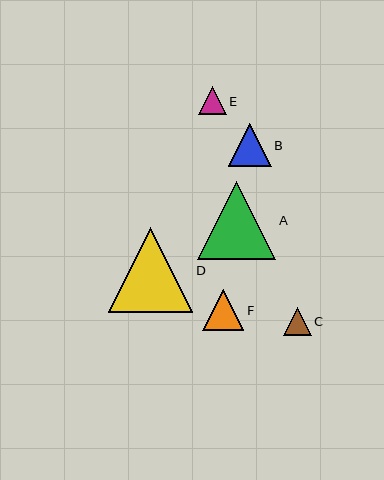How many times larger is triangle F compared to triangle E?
Triangle F is approximately 1.5 times the size of triangle E.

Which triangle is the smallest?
Triangle E is the smallest with a size of approximately 28 pixels.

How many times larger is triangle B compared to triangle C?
Triangle B is approximately 1.5 times the size of triangle C.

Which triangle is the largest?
Triangle D is the largest with a size of approximately 85 pixels.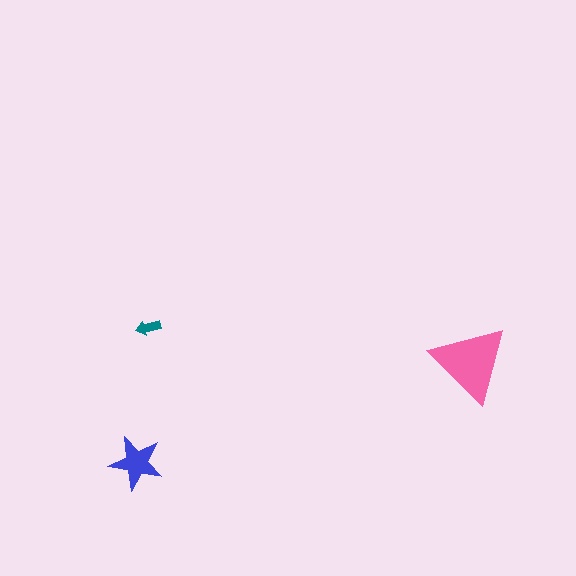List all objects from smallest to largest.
The teal arrow, the blue star, the pink triangle.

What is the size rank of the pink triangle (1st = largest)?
1st.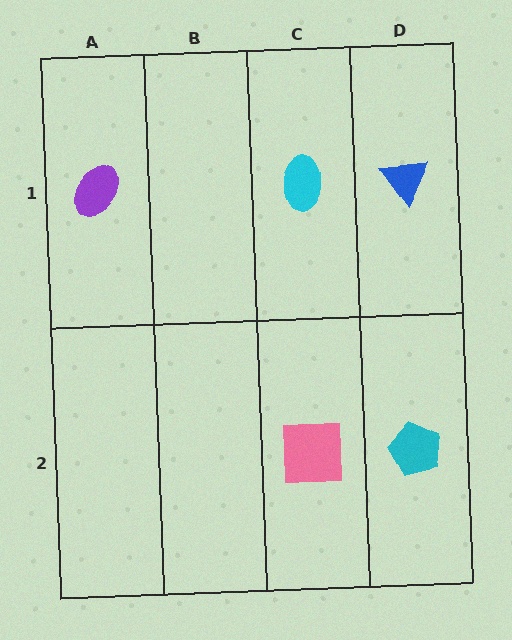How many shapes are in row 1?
3 shapes.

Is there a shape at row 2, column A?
No, that cell is empty.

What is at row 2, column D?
A cyan pentagon.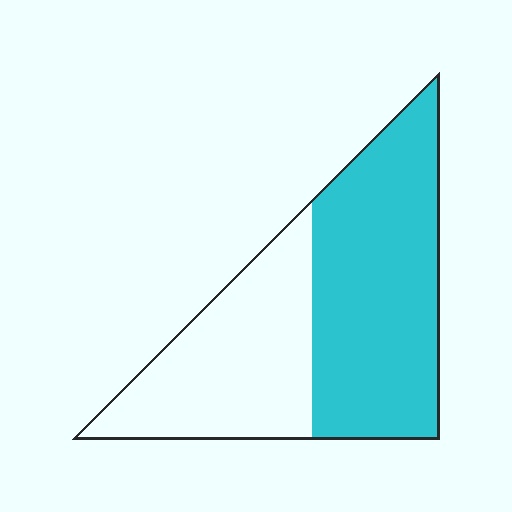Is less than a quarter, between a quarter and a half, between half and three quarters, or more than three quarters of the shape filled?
Between half and three quarters.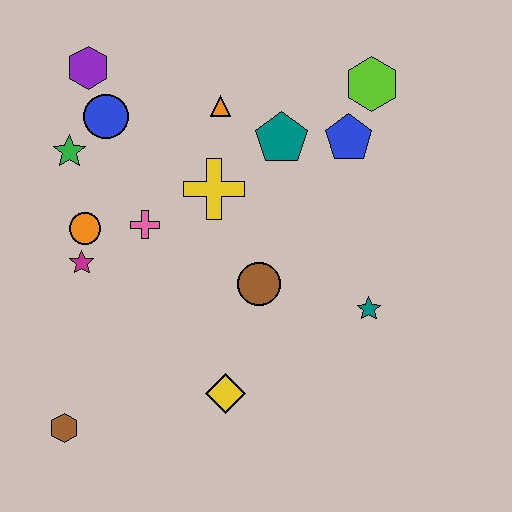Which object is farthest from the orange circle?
The lime hexagon is farthest from the orange circle.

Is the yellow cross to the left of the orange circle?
No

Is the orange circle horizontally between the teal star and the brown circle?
No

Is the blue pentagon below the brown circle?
No